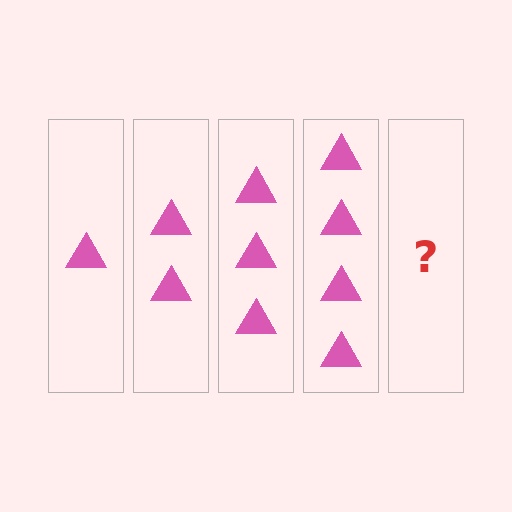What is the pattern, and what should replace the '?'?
The pattern is that each step adds one more triangle. The '?' should be 5 triangles.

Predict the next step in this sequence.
The next step is 5 triangles.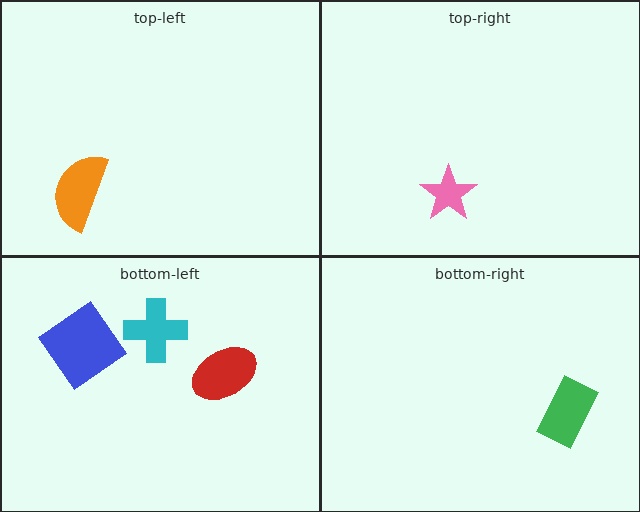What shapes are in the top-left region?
The orange semicircle.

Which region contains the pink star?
The top-right region.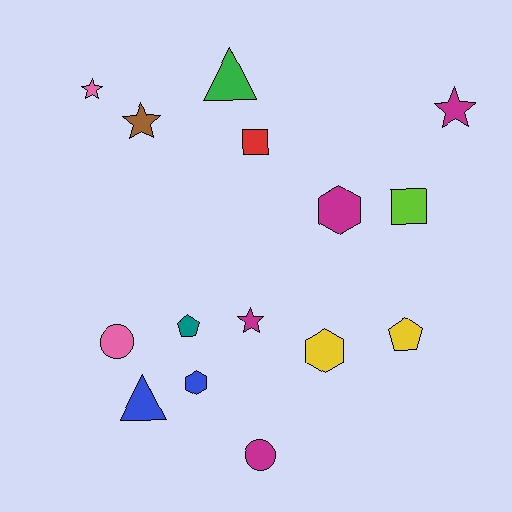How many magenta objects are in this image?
There are 4 magenta objects.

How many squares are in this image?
There are 2 squares.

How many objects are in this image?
There are 15 objects.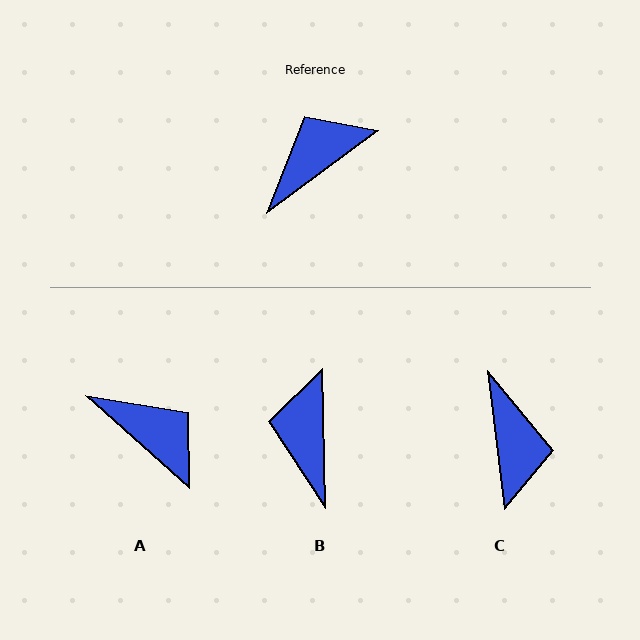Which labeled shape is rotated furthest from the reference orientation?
C, about 119 degrees away.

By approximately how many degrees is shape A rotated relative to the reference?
Approximately 78 degrees clockwise.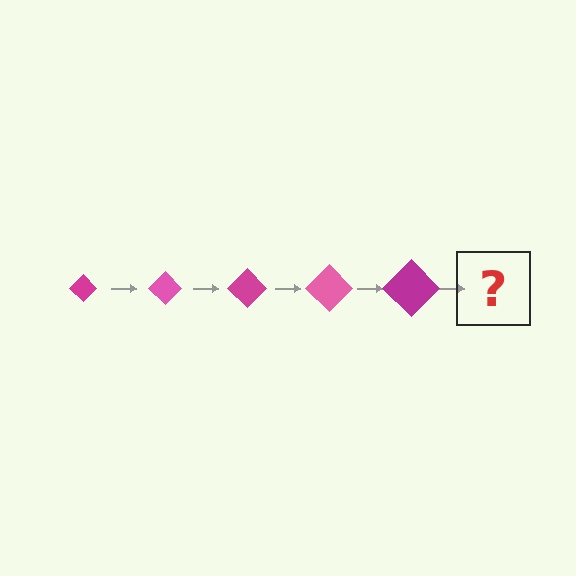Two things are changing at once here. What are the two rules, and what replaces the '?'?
The two rules are that the diamond grows larger each step and the color cycles through magenta and pink. The '?' should be a pink diamond, larger than the previous one.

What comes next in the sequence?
The next element should be a pink diamond, larger than the previous one.